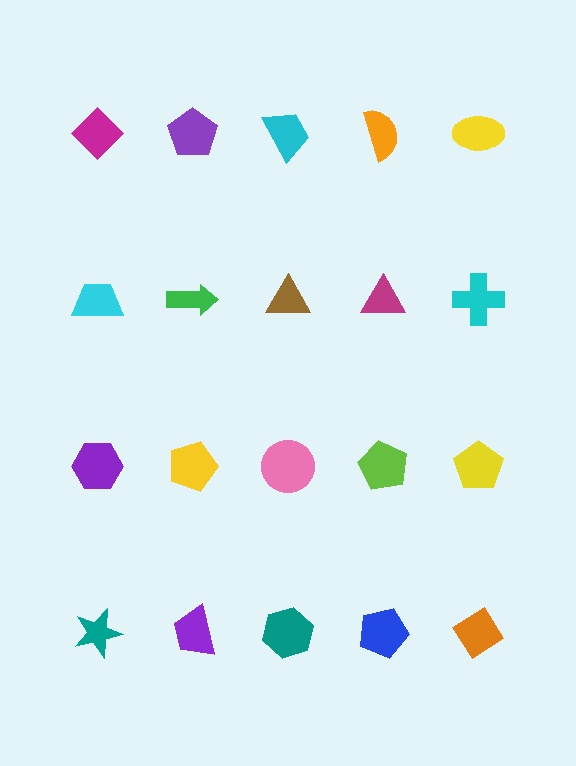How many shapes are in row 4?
5 shapes.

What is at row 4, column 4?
A blue pentagon.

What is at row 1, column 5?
A yellow ellipse.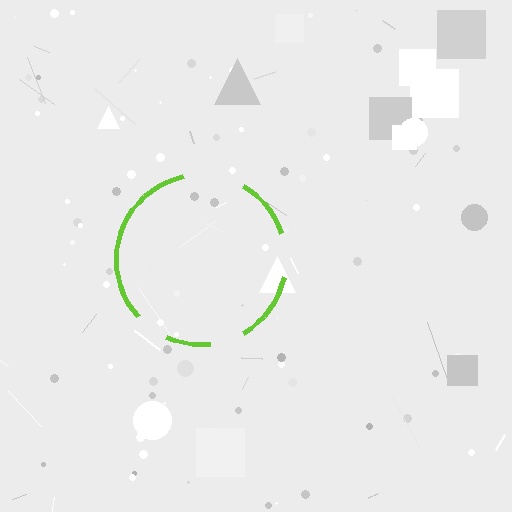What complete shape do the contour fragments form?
The contour fragments form a circle.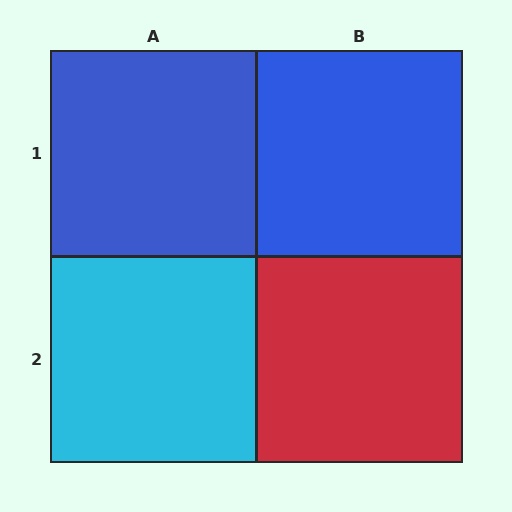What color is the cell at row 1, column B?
Blue.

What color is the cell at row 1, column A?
Blue.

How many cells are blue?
2 cells are blue.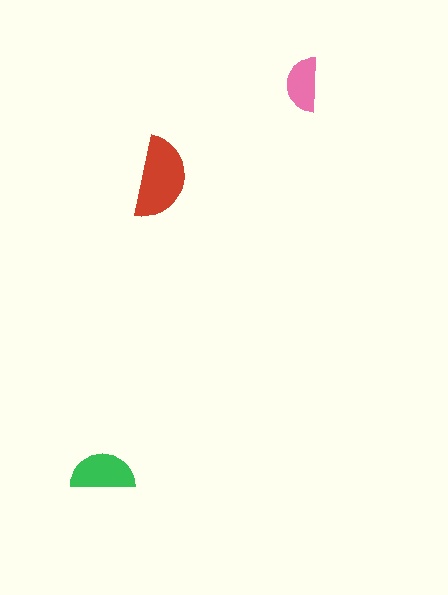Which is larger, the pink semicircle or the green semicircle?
The green one.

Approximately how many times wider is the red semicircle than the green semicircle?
About 1.5 times wider.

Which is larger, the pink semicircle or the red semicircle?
The red one.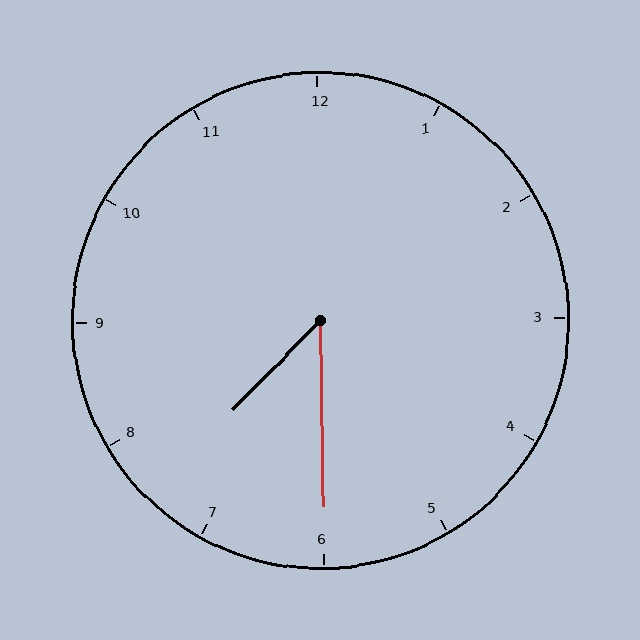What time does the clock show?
7:30.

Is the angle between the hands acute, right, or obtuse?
It is acute.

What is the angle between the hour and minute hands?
Approximately 45 degrees.